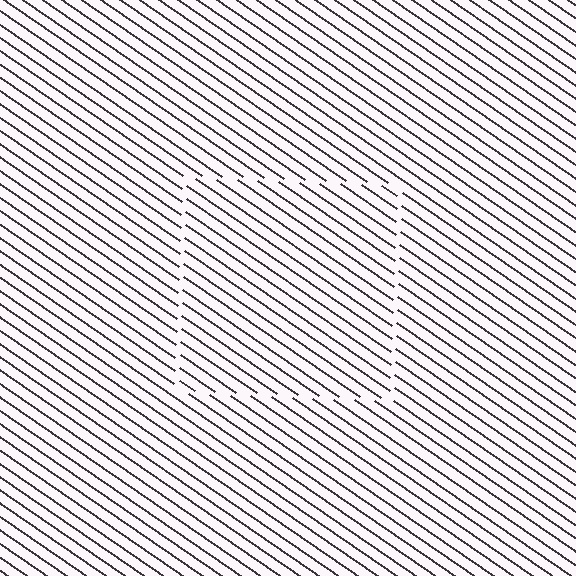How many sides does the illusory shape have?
4 sides — the line-ends trace a square.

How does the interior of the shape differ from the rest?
The interior of the shape contains the same grating, shifted by half a period — the contour is defined by the phase discontinuity where line-ends from the inner and outer gratings abut.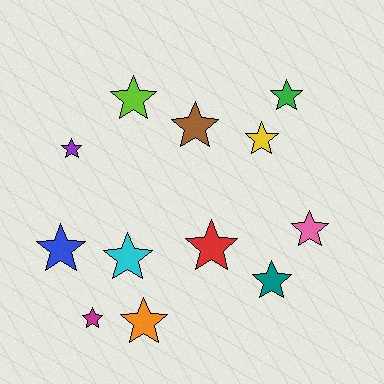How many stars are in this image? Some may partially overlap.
There are 12 stars.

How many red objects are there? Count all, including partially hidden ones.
There is 1 red object.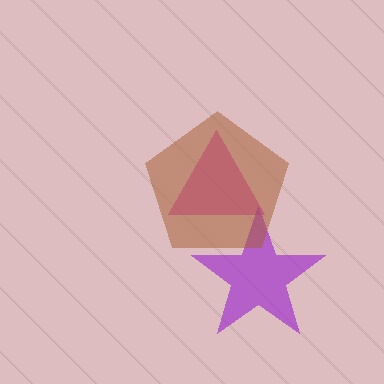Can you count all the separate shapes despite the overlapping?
Yes, there are 3 separate shapes.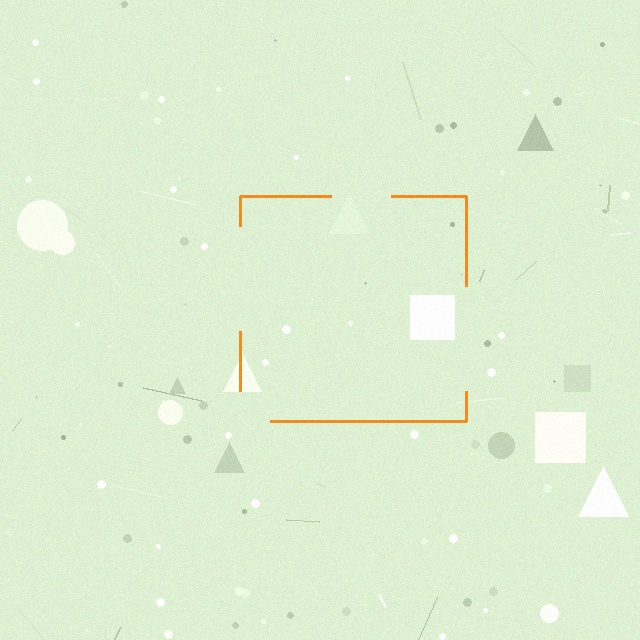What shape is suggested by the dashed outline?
The dashed outline suggests a square.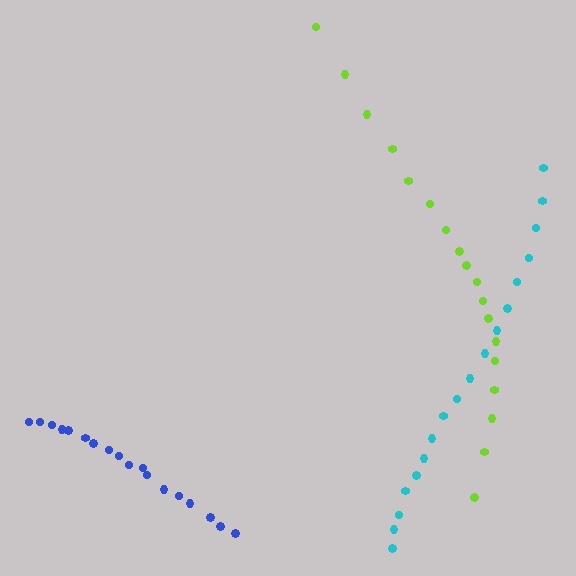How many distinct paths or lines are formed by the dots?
There are 3 distinct paths.